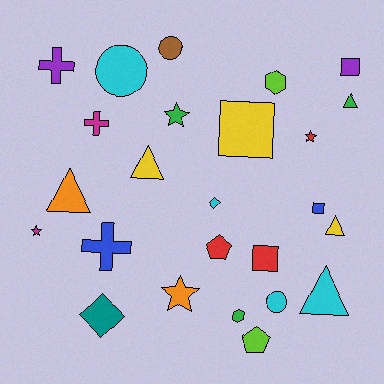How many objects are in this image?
There are 25 objects.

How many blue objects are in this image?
There are 2 blue objects.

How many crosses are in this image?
There are 3 crosses.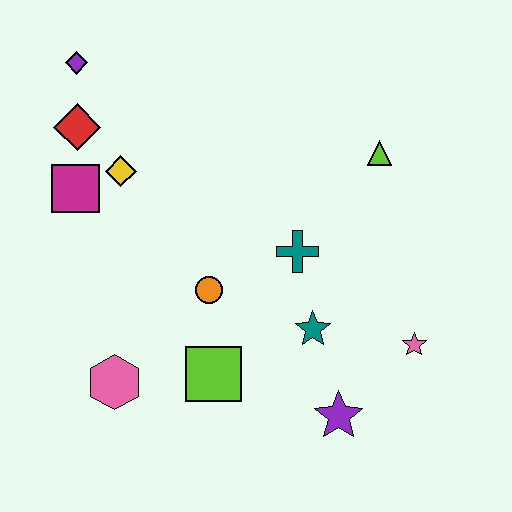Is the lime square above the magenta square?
No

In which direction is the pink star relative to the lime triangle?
The pink star is below the lime triangle.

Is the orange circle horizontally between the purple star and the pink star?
No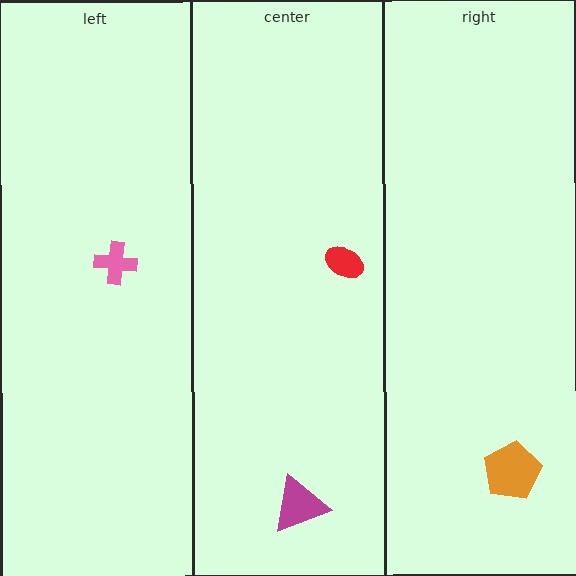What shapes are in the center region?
The magenta triangle, the red ellipse.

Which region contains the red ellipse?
The center region.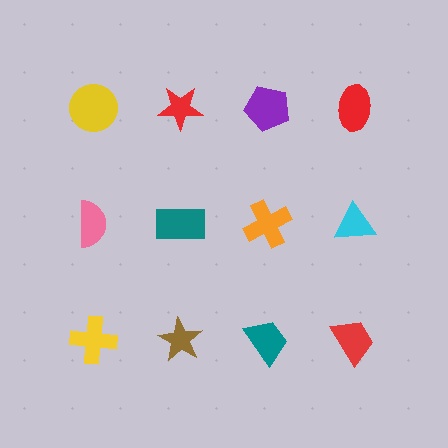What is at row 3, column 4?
A red trapezoid.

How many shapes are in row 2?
4 shapes.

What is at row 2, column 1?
A pink semicircle.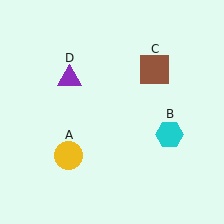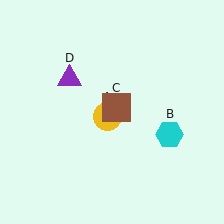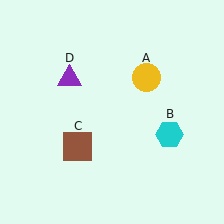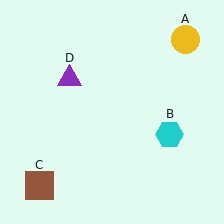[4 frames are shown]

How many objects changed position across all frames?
2 objects changed position: yellow circle (object A), brown square (object C).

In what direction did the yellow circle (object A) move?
The yellow circle (object A) moved up and to the right.